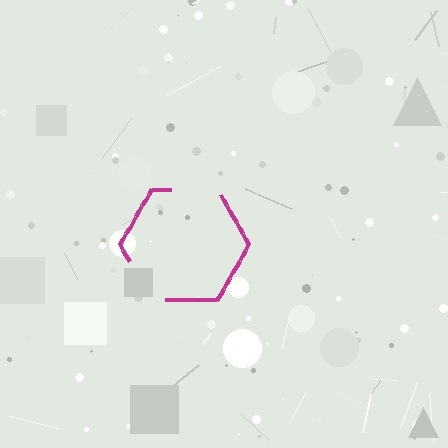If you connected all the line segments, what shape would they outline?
They would outline a hexagon.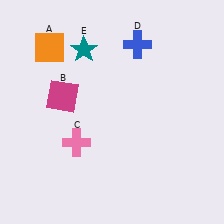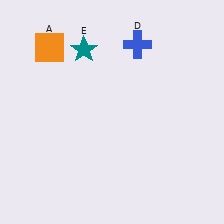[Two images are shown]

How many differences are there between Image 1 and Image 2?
There are 2 differences between the two images.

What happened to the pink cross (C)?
The pink cross (C) was removed in Image 2. It was in the bottom-left area of Image 1.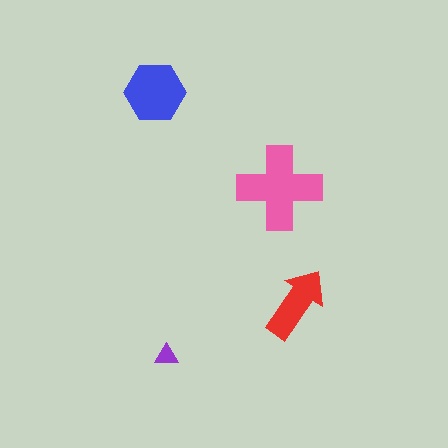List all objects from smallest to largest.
The purple triangle, the red arrow, the blue hexagon, the pink cross.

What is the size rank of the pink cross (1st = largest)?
1st.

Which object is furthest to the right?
The red arrow is rightmost.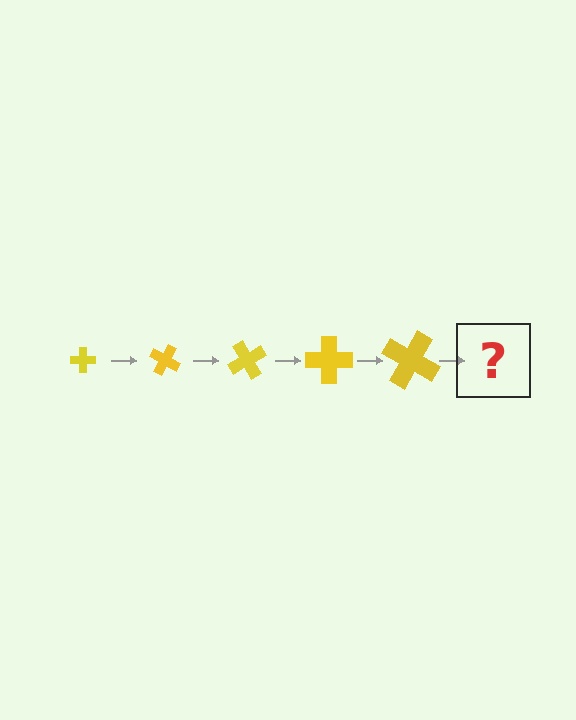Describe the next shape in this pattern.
It should be a cross, larger than the previous one and rotated 150 degrees from the start.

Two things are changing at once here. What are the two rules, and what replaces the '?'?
The two rules are that the cross grows larger each step and it rotates 30 degrees each step. The '?' should be a cross, larger than the previous one and rotated 150 degrees from the start.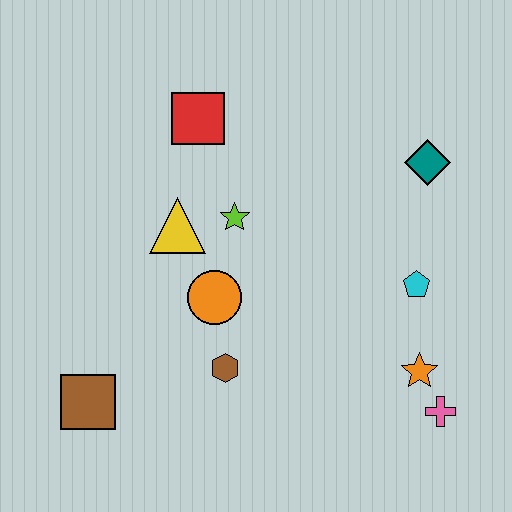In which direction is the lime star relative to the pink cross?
The lime star is to the left of the pink cross.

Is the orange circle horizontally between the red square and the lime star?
Yes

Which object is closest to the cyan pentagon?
The orange star is closest to the cyan pentagon.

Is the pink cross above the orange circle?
No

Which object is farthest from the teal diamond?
The brown square is farthest from the teal diamond.